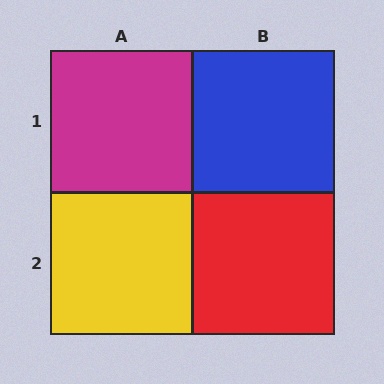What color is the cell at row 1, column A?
Magenta.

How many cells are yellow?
1 cell is yellow.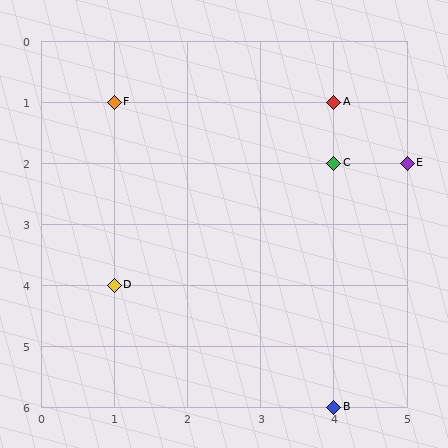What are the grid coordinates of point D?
Point D is at grid coordinates (1, 4).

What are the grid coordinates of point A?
Point A is at grid coordinates (4, 1).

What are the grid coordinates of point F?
Point F is at grid coordinates (1, 1).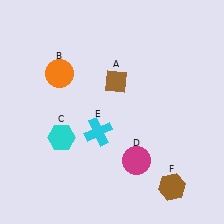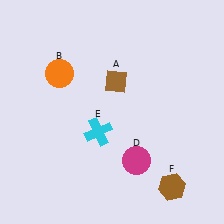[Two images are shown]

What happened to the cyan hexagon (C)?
The cyan hexagon (C) was removed in Image 2. It was in the bottom-left area of Image 1.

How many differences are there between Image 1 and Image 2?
There is 1 difference between the two images.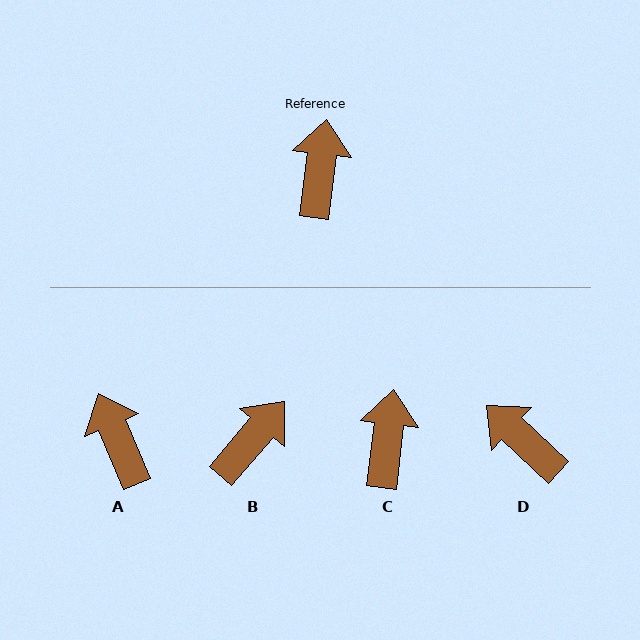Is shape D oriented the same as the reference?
No, it is off by about 54 degrees.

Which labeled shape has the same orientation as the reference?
C.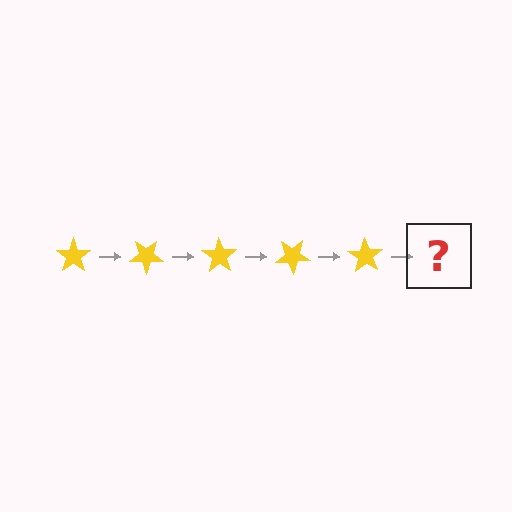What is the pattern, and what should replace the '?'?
The pattern is that the star rotates 35 degrees each step. The '?' should be a yellow star rotated 175 degrees.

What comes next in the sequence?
The next element should be a yellow star rotated 175 degrees.